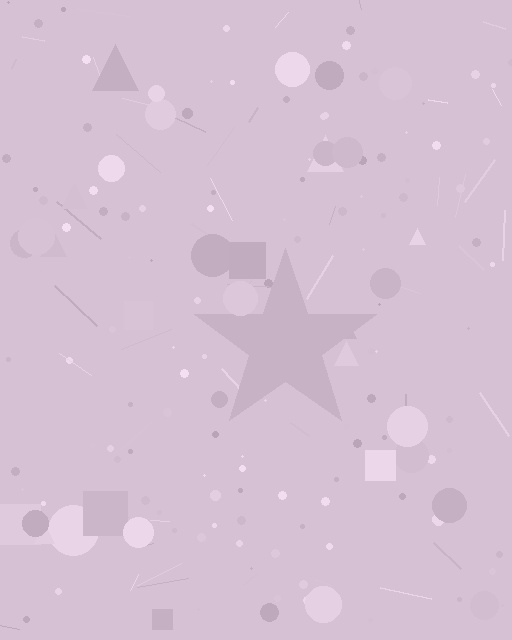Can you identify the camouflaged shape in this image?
The camouflaged shape is a star.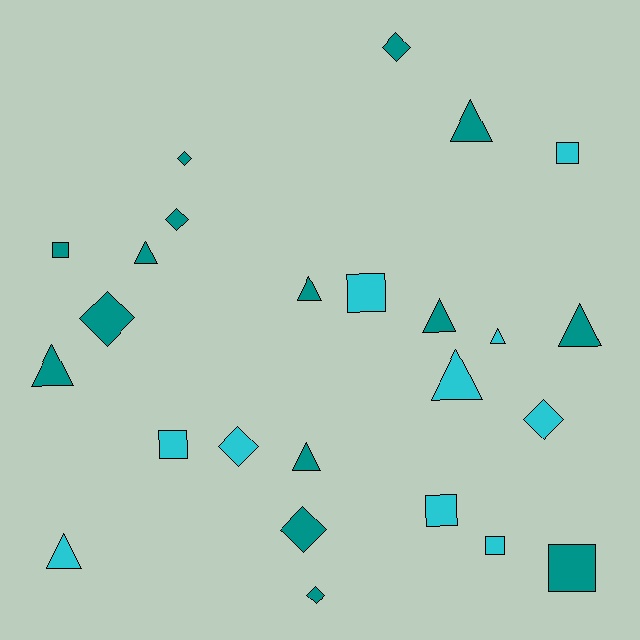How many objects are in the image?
There are 25 objects.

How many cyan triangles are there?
There are 3 cyan triangles.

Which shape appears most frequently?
Triangle, with 10 objects.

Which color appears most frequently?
Teal, with 15 objects.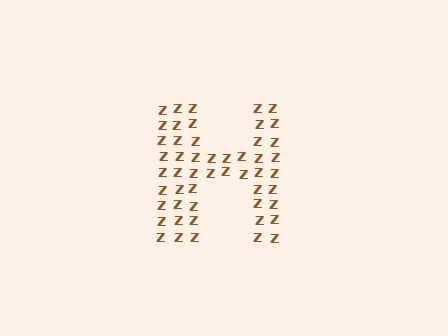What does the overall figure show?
The overall figure shows the letter H.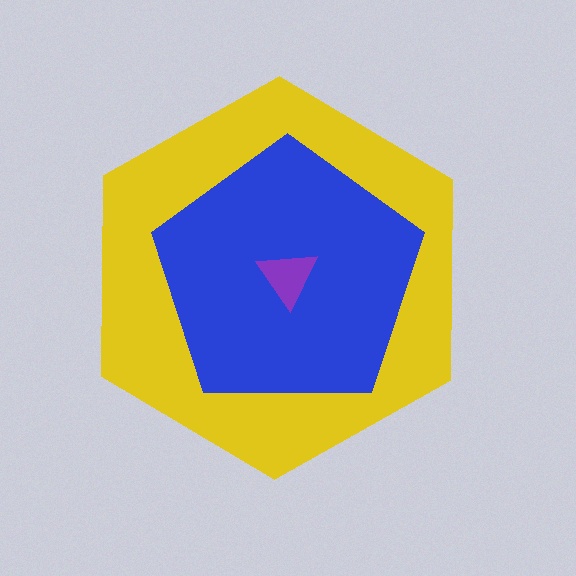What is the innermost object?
The purple triangle.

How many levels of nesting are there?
3.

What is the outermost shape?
The yellow hexagon.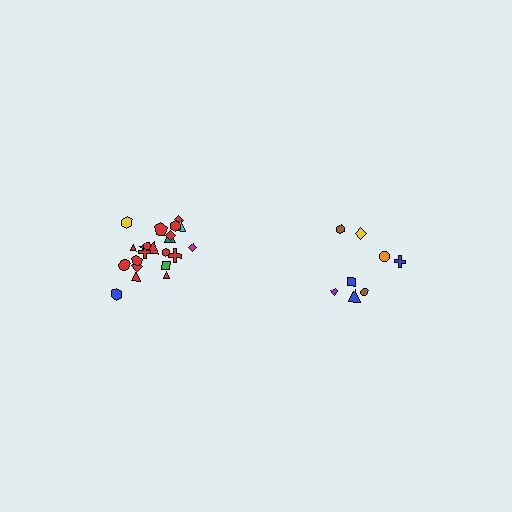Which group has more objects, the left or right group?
The left group.